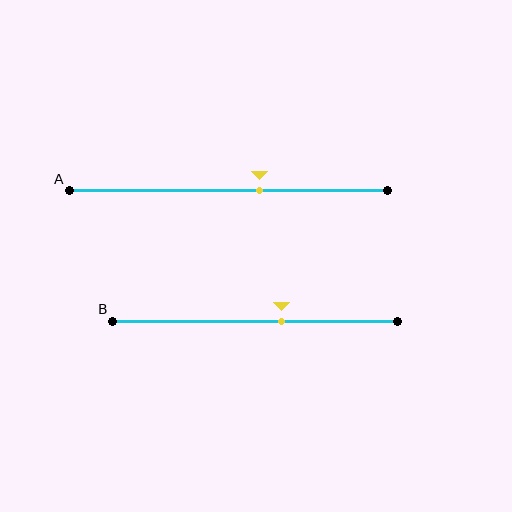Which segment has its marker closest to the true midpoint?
Segment B has its marker closest to the true midpoint.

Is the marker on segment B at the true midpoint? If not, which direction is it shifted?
No, the marker on segment B is shifted to the right by about 9% of the segment length.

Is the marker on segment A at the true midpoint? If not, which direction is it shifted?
No, the marker on segment A is shifted to the right by about 10% of the segment length.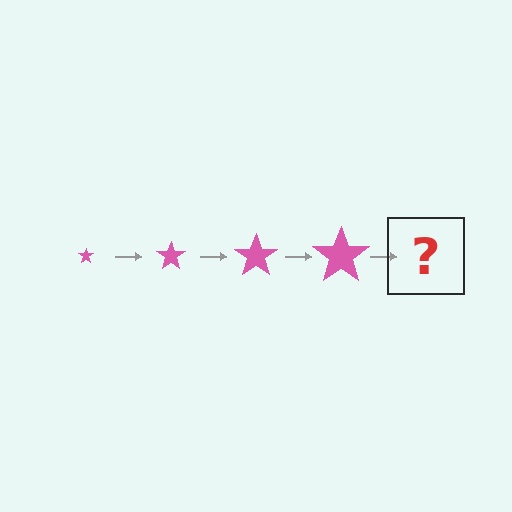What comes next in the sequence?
The next element should be a pink star, larger than the previous one.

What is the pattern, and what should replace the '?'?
The pattern is that the star gets progressively larger each step. The '?' should be a pink star, larger than the previous one.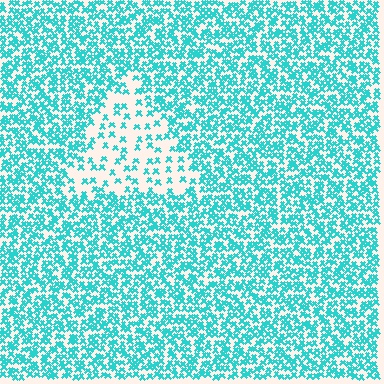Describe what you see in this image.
The image contains small cyan elements arranged at two different densities. A triangle-shaped region is visible where the elements are less densely packed than the surrounding area.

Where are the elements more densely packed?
The elements are more densely packed outside the triangle boundary.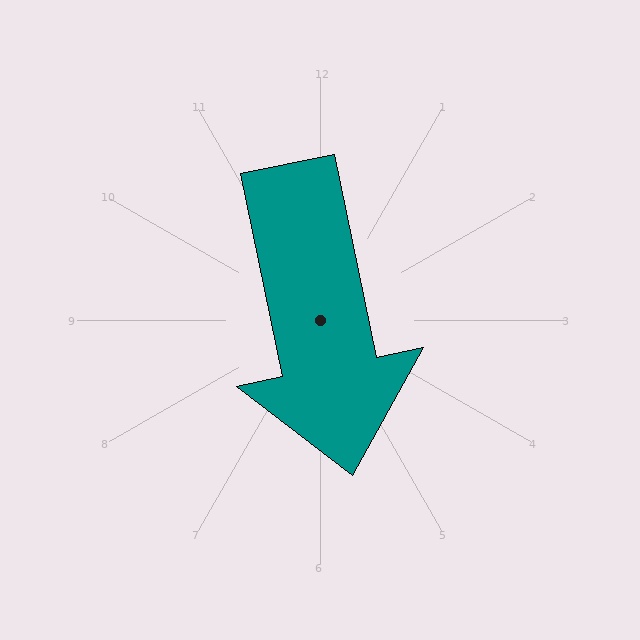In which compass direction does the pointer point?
South.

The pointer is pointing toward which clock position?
Roughly 6 o'clock.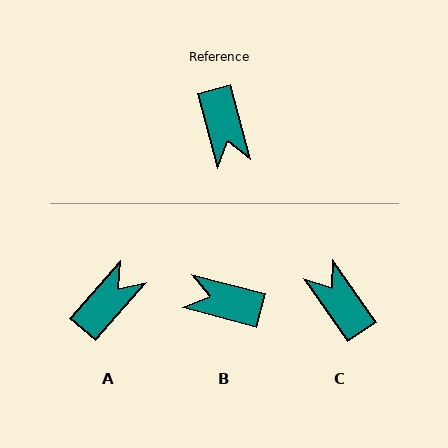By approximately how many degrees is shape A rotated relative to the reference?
Approximately 124 degrees counter-clockwise.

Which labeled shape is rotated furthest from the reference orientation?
C, about 160 degrees away.